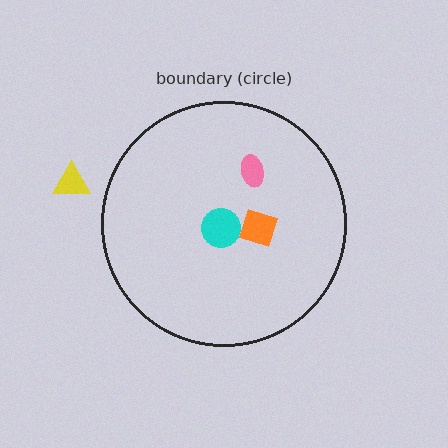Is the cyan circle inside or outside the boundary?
Inside.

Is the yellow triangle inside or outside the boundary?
Outside.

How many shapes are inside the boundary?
3 inside, 1 outside.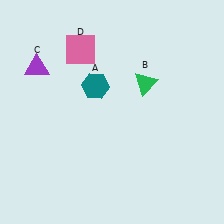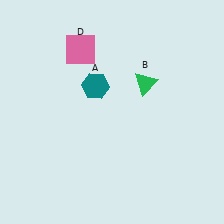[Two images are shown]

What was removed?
The purple triangle (C) was removed in Image 2.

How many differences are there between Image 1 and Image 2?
There is 1 difference between the two images.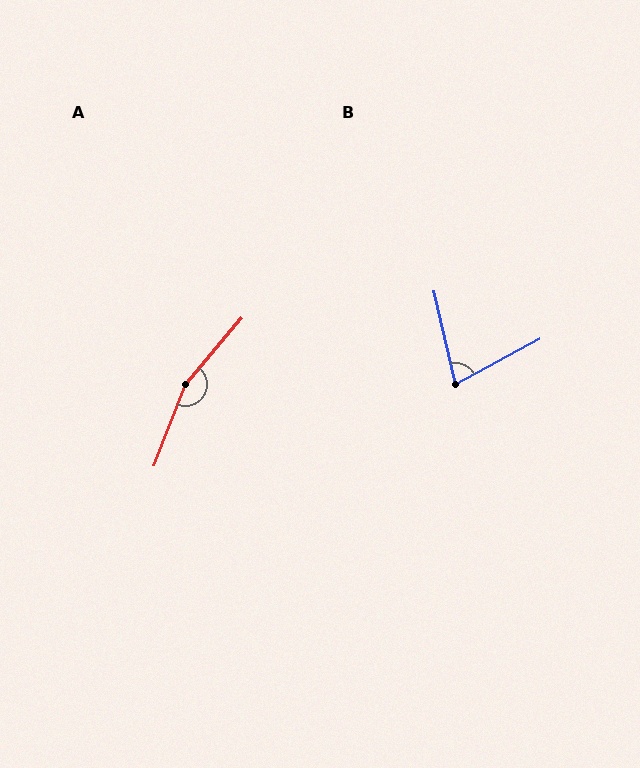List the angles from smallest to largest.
B (74°), A (161°).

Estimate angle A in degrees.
Approximately 161 degrees.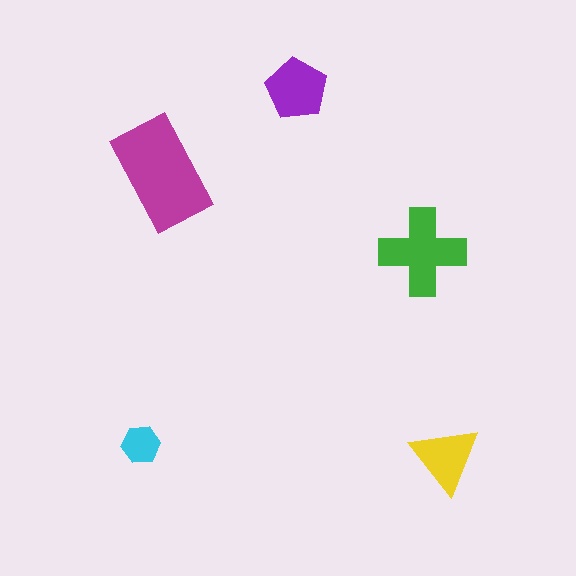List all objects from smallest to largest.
The cyan hexagon, the yellow triangle, the purple pentagon, the green cross, the magenta rectangle.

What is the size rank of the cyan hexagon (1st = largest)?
5th.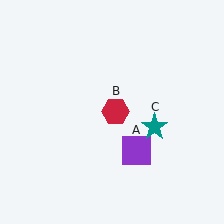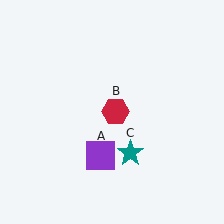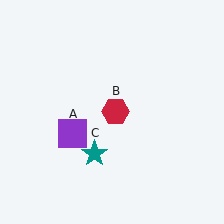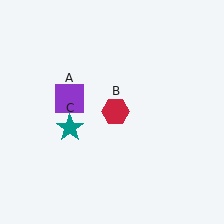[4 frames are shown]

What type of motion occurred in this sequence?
The purple square (object A), teal star (object C) rotated clockwise around the center of the scene.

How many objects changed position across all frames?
2 objects changed position: purple square (object A), teal star (object C).